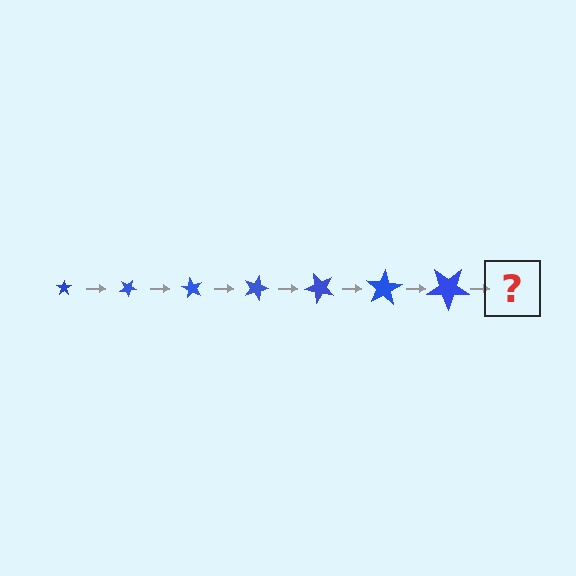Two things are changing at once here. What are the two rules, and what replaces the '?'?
The two rules are that the star grows larger each step and it rotates 30 degrees each step. The '?' should be a star, larger than the previous one and rotated 210 degrees from the start.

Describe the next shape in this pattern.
It should be a star, larger than the previous one and rotated 210 degrees from the start.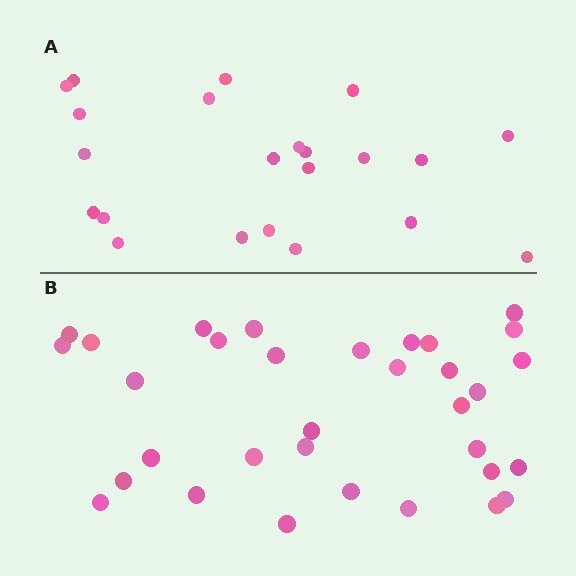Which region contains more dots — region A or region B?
Region B (the bottom region) has more dots.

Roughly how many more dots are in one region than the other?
Region B has roughly 12 or so more dots than region A.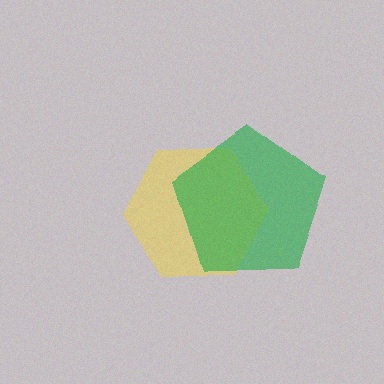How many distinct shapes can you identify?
There are 2 distinct shapes: a yellow hexagon, a green pentagon.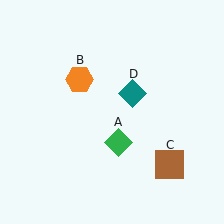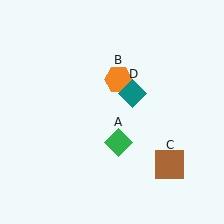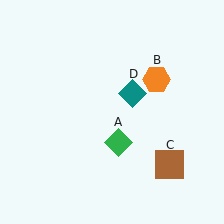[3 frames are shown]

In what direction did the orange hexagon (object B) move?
The orange hexagon (object B) moved right.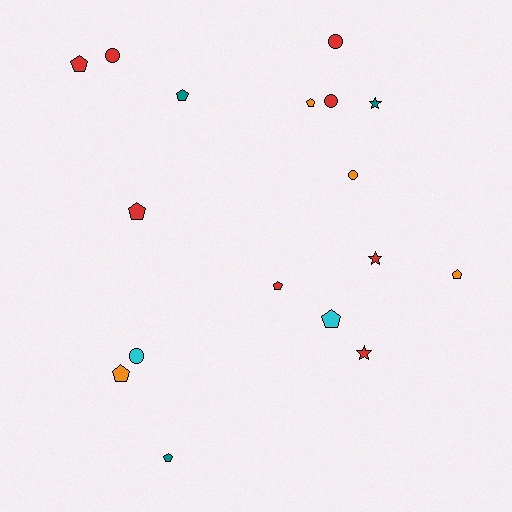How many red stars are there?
There are 2 red stars.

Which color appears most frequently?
Red, with 8 objects.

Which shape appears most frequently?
Pentagon, with 9 objects.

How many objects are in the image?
There are 17 objects.